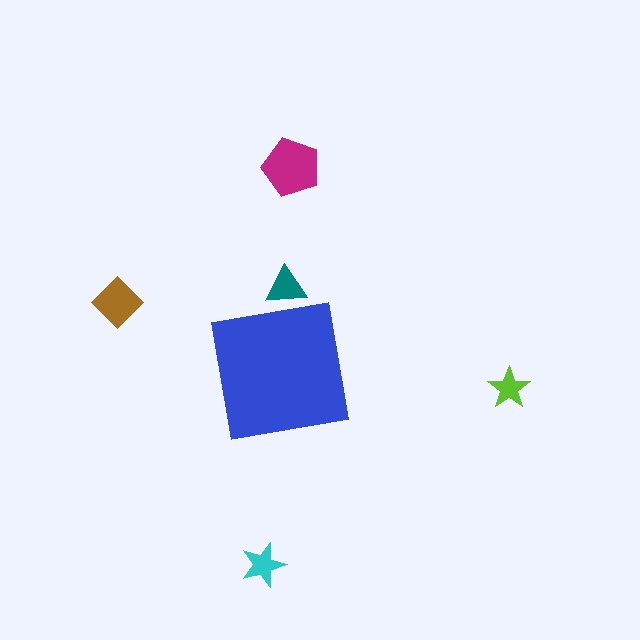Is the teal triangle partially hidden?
Yes, the teal triangle is partially hidden behind the blue square.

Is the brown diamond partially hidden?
No, the brown diamond is fully visible.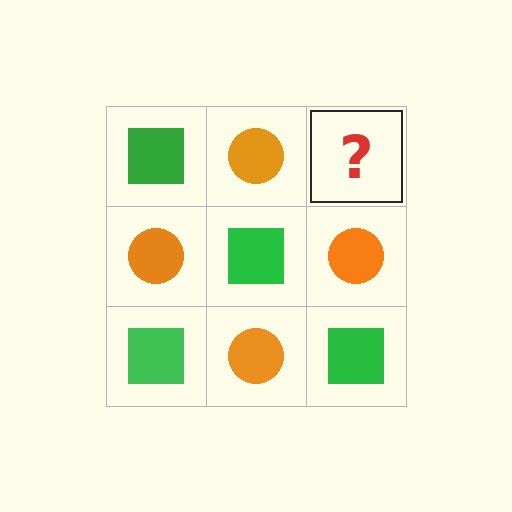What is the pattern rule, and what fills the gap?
The rule is that it alternates green square and orange circle in a checkerboard pattern. The gap should be filled with a green square.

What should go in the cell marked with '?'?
The missing cell should contain a green square.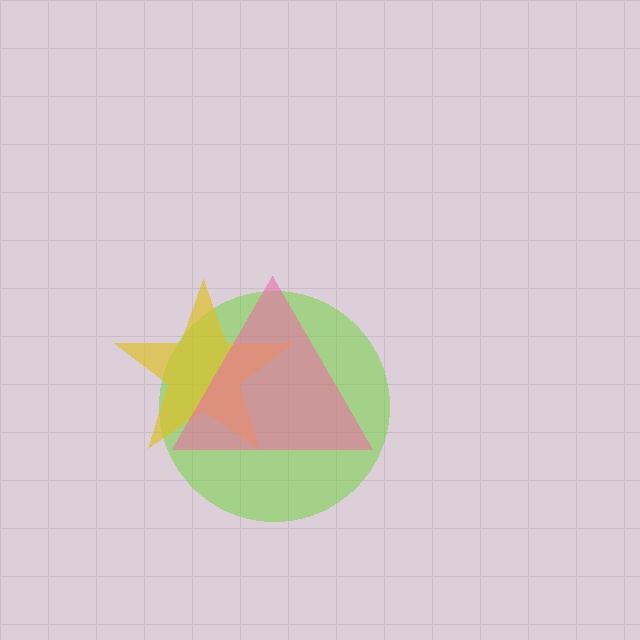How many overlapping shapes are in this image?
There are 3 overlapping shapes in the image.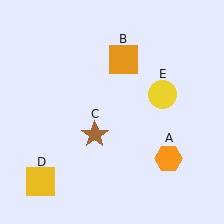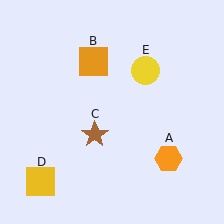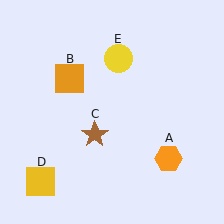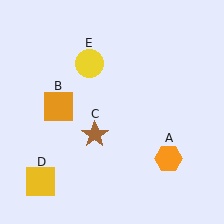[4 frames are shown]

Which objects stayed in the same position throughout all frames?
Orange hexagon (object A) and brown star (object C) and yellow square (object D) remained stationary.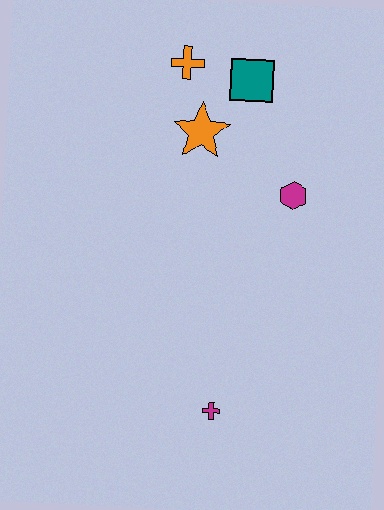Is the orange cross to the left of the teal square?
Yes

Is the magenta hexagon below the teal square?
Yes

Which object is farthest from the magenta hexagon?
The magenta cross is farthest from the magenta hexagon.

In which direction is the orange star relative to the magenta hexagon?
The orange star is to the left of the magenta hexagon.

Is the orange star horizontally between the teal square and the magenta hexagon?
No